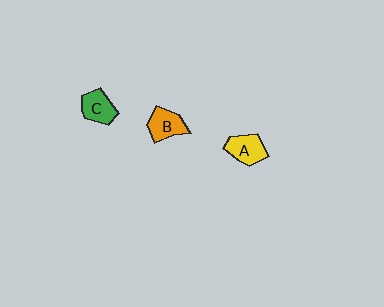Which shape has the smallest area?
Shape C (green).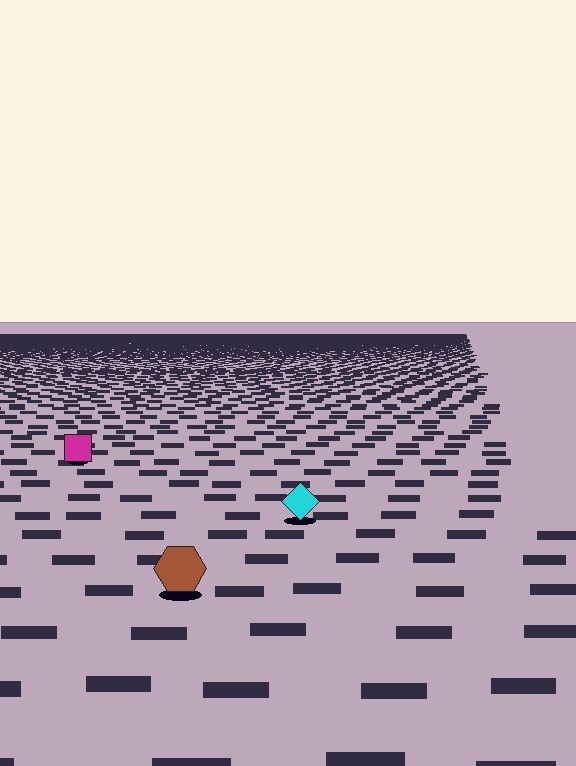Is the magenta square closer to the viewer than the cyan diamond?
No. The cyan diamond is closer — you can tell from the texture gradient: the ground texture is coarser near it.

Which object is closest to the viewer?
The brown hexagon is closest. The texture marks near it are larger and more spread out.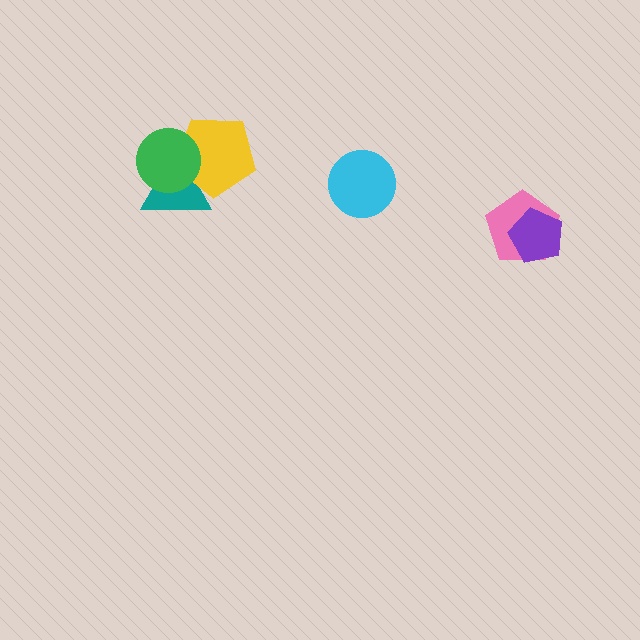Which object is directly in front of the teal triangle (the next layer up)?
The yellow pentagon is directly in front of the teal triangle.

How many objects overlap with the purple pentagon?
1 object overlaps with the purple pentagon.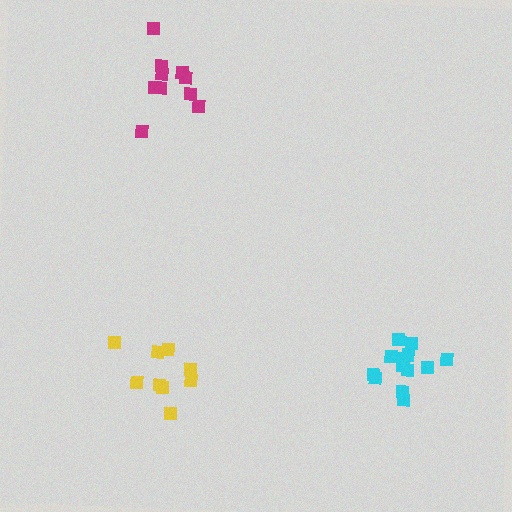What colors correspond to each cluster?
The clusters are colored: magenta, yellow, cyan.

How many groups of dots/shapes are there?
There are 3 groups.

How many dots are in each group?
Group 1: 11 dots, Group 2: 9 dots, Group 3: 13 dots (33 total).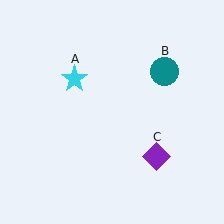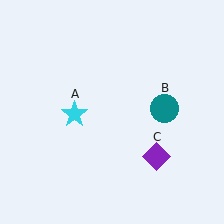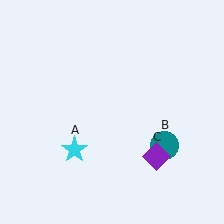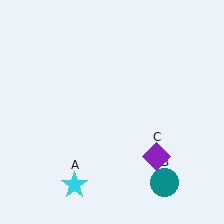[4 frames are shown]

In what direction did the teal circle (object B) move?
The teal circle (object B) moved down.